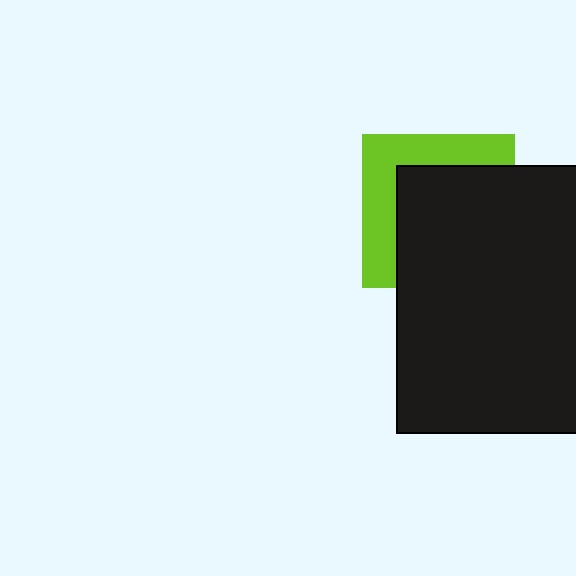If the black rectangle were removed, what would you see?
You would see the complete lime square.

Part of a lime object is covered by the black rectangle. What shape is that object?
It is a square.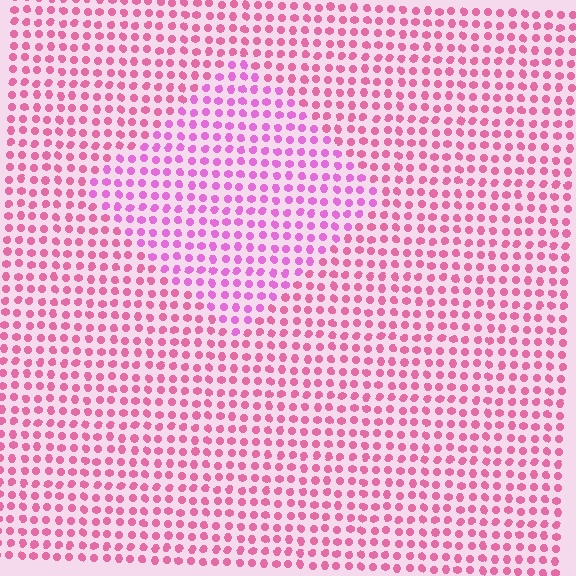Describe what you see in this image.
The image is filled with small pink elements in a uniform arrangement. A diamond-shaped region is visible where the elements are tinted to a slightly different hue, forming a subtle color boundary.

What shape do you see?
I see a diamond.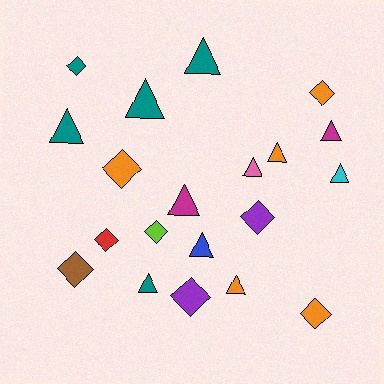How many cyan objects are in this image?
There is 1 cyan object.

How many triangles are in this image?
There are 11 triangles.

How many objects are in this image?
There are 20 objects.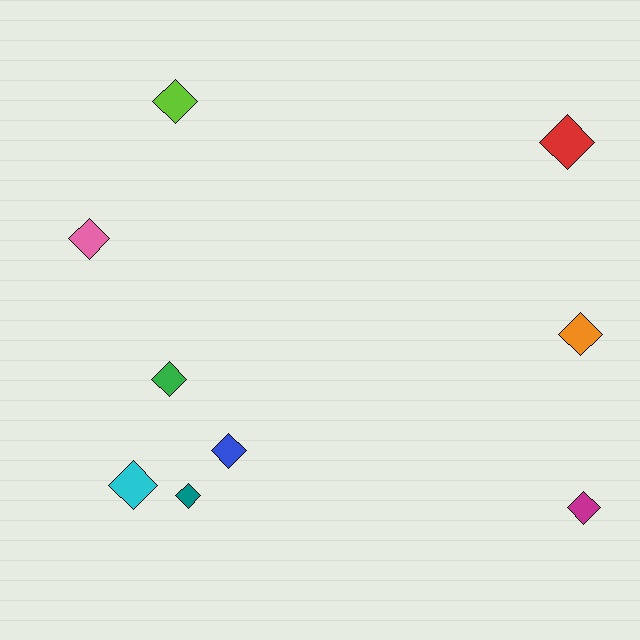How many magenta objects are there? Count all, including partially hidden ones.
There is 1 magenta object.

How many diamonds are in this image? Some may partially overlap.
There are 9 diamonds.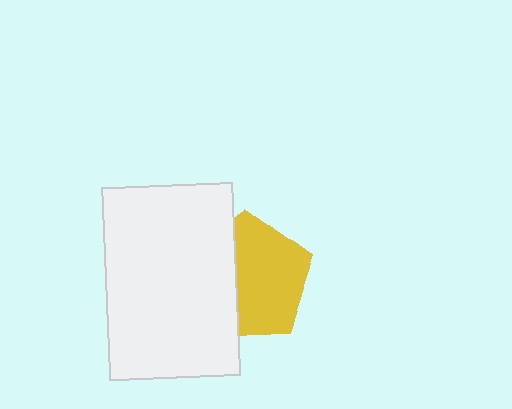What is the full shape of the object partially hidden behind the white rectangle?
The partially hidden object is a yellow pentagon.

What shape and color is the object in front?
The object in front is a white rectangle.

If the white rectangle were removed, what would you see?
You would see the complete yellow pentagon.